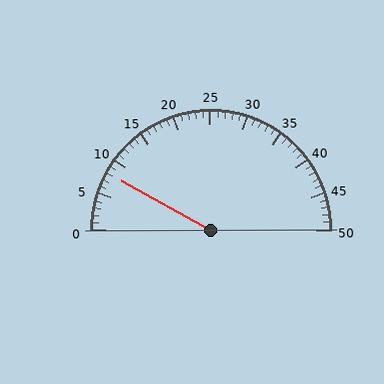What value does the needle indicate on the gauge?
The needle indicates approximately 8.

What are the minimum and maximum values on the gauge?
The gauge ranges from 0 to 50.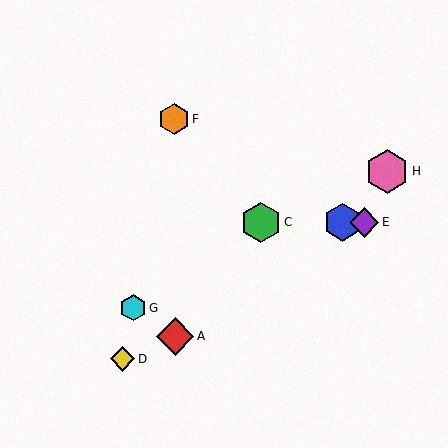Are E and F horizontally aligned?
No, E is at y≈222 and F is at y≈119.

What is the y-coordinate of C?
Object C is at y≈222.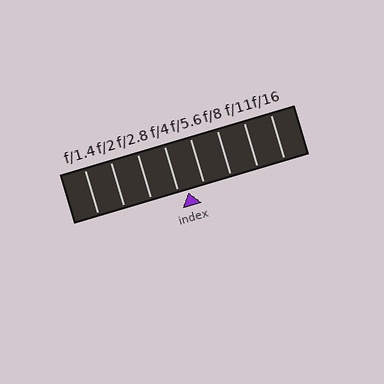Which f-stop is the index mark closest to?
The index mark is closest to f/4.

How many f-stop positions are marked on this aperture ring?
There are 8 f-stop positions marked.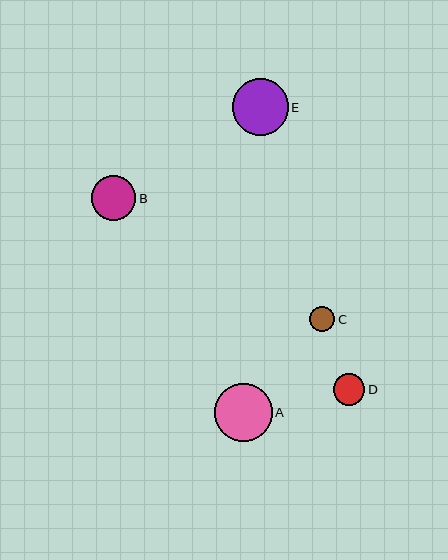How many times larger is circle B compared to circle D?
Circle B is approximately 1.4 times the size of circle D.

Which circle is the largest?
Circle A is the largest with a size of approximately 58 pixels.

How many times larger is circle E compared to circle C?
Circle E is approximately 2.2 times the size of circle C.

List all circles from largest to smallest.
From largest to smallest: A, E, B, D, C.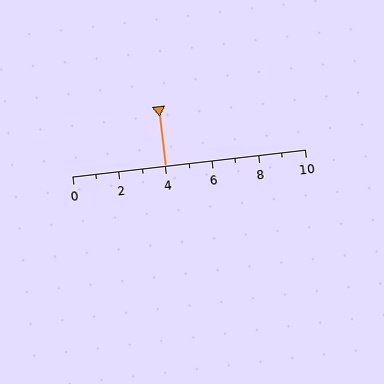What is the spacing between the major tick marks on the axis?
The major ticks are spaced 2 apart.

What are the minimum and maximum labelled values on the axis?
The axis runs from 0 to 10.